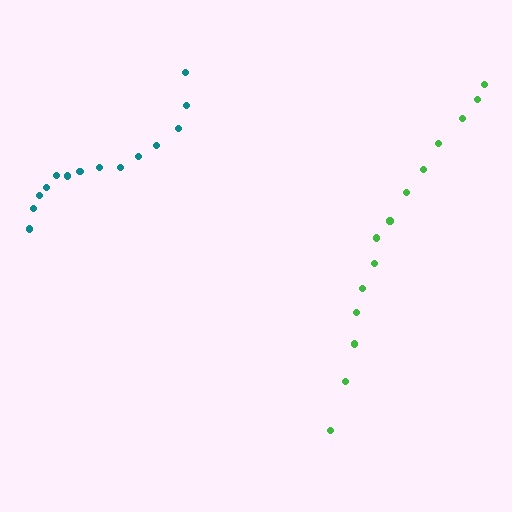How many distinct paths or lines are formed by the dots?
There are 2 distinct paths.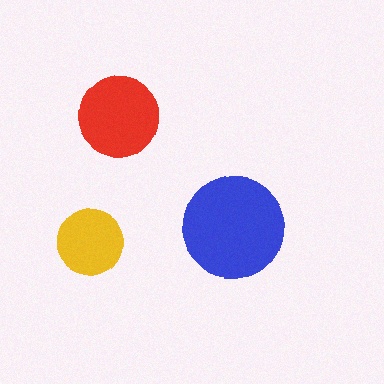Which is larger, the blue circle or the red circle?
The blue one.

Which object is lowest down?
The yellow circle is bottommost.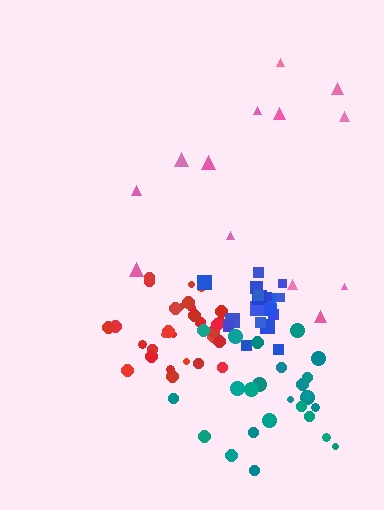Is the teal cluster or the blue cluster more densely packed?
Blue.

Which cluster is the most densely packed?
Blue.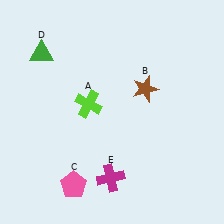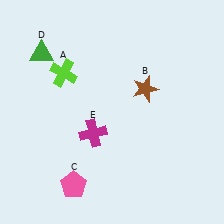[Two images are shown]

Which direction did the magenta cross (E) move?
The magenta cross (E) moved up.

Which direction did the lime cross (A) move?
The lime cross (A) moved up.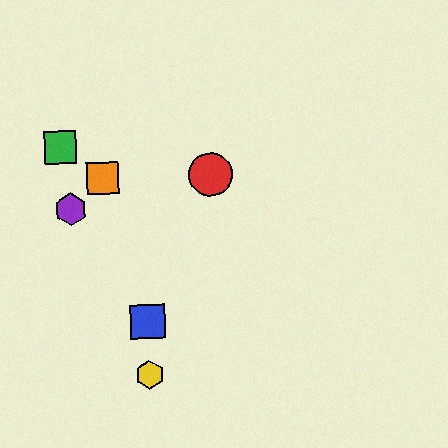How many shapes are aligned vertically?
2 shapes (the blue square, the yellow hexagon) are aligned vertically.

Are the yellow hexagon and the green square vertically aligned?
No, the yellow hexagon is at x≈150 and the green square is at x≈60.